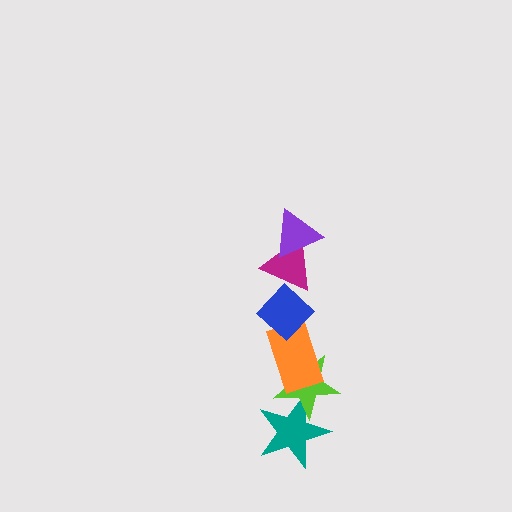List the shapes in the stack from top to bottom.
From top to bottom: the purple triangle, the magenta triangle, the blue diamond, the orange rectangle, the lime star, the teal star.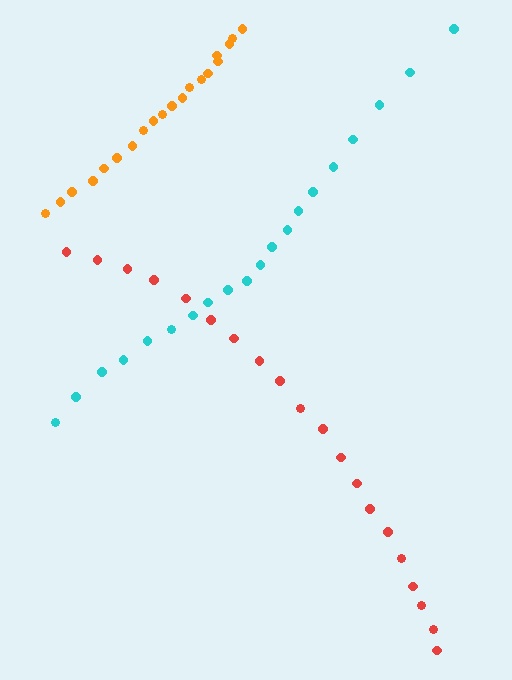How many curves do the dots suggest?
There are 3 distinct paths.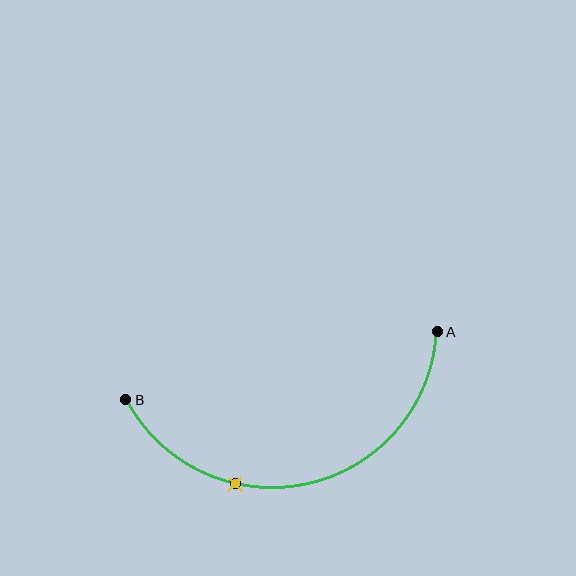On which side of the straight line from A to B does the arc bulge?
The arc bulges below the straight line connecting A and B.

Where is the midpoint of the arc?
The arc midpoint is the point on the curve farthest from the straight line joining A and B. It sits below that line.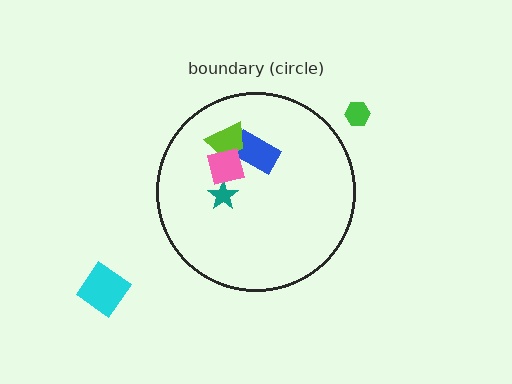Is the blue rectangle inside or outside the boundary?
Inside.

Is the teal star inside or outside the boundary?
Inside.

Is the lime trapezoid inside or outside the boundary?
Inside.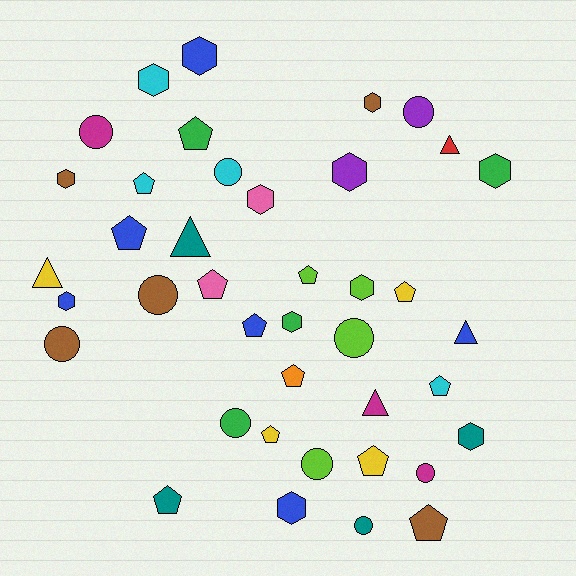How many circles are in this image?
There are 10 circles.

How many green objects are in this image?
There are 4 green objects.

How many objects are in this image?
There are 40 objects.